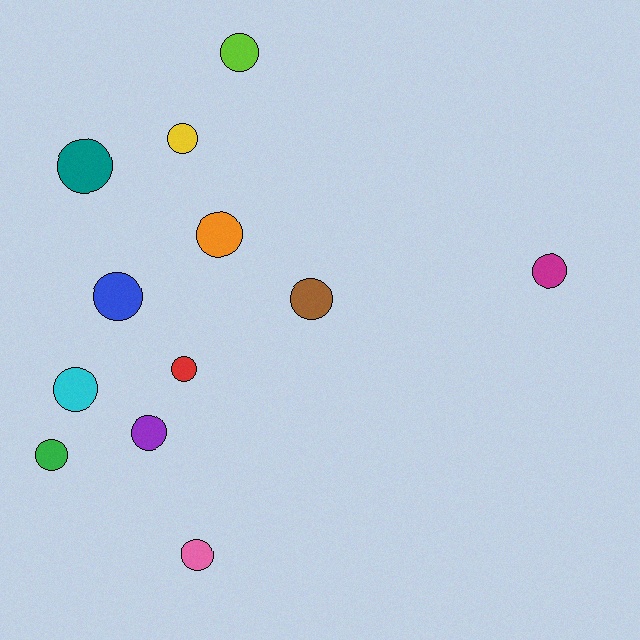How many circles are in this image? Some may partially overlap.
There are 12 circles.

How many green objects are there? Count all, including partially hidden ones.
There is 1 green object.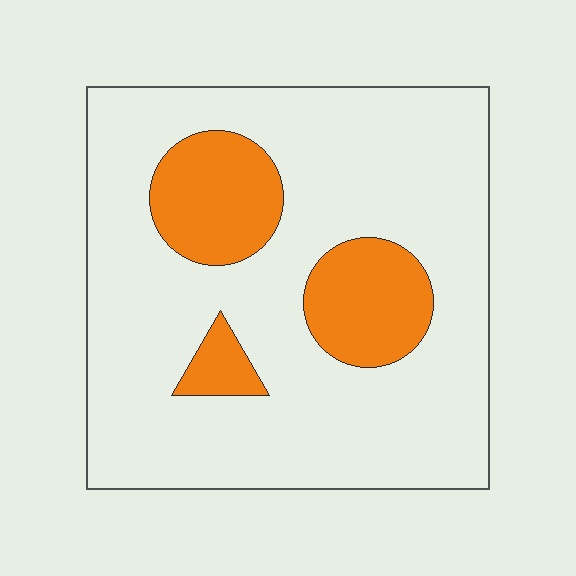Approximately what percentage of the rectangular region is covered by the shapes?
Approximately 20%.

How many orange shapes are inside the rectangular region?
3.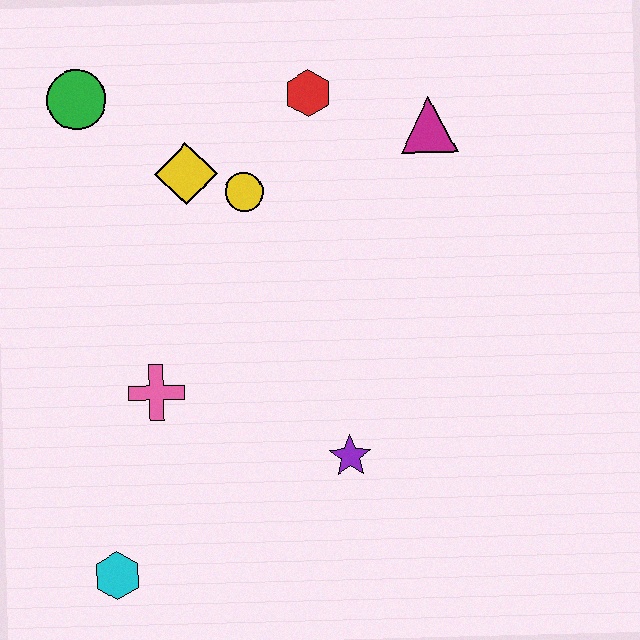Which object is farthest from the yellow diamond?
The cyan hexagon is farthest from the yellow diamond.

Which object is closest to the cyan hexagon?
The pink cross is closest to the cyan hexagon.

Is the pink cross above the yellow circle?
No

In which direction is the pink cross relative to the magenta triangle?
The pink cross is to the left of the magenta triangle.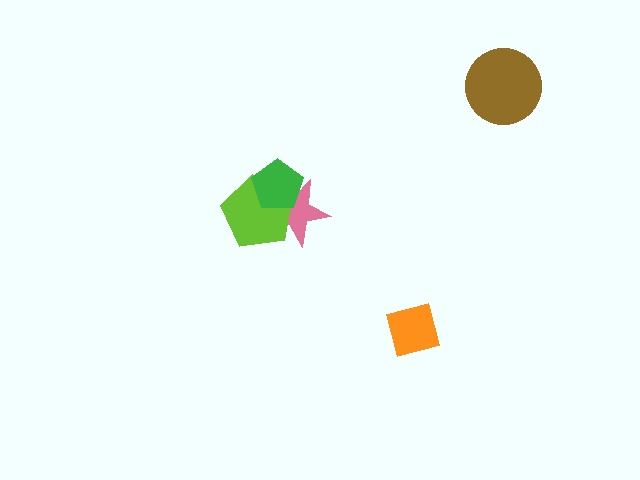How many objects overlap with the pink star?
2 objects overlap with the pink star.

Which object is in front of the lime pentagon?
The green pentagon is in front of the lime pentagon.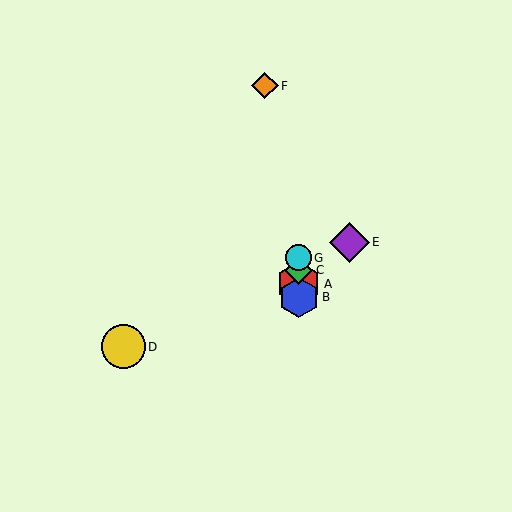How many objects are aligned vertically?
4 objects (A, B, C, G) are aligned vertically.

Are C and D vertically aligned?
No, C is at x≈299 and D is at x≈123.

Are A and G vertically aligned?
Yes, both are at x≈299.